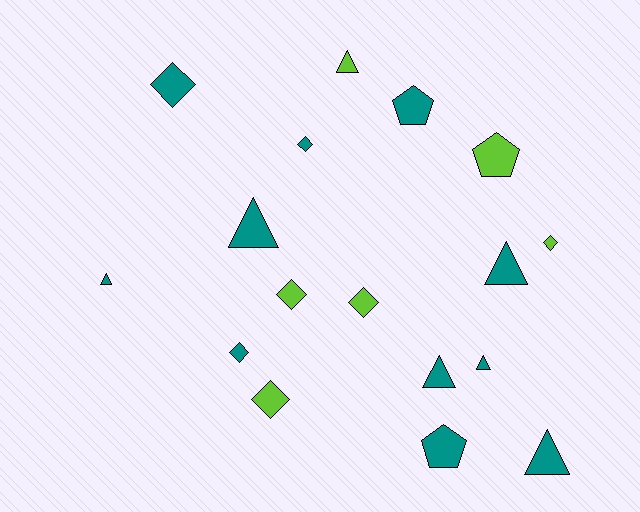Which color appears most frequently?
Teal, with 11 objects.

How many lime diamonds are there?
There are 4 lime diamonds.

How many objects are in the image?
There are 17 objects.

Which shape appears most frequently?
Diamond, with 7 objects.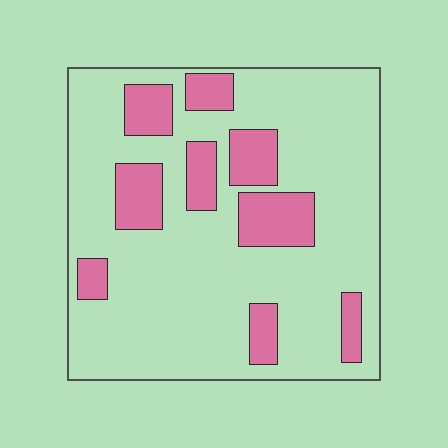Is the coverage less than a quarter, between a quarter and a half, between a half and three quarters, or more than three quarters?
Less than a quarter.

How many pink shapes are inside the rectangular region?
9.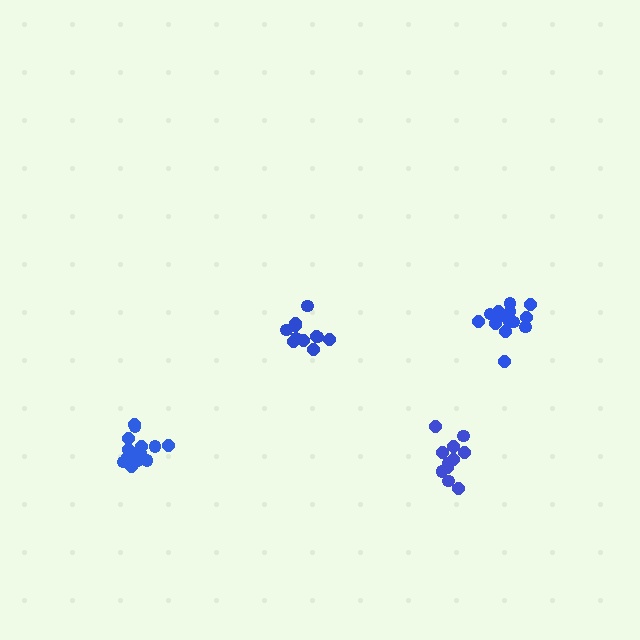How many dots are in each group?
Group 1: 15 dots, Group 2: 11 dots, Group 3: 11 dots, Group 4: 14 dots (51 total).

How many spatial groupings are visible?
There are 4 spatial groupings.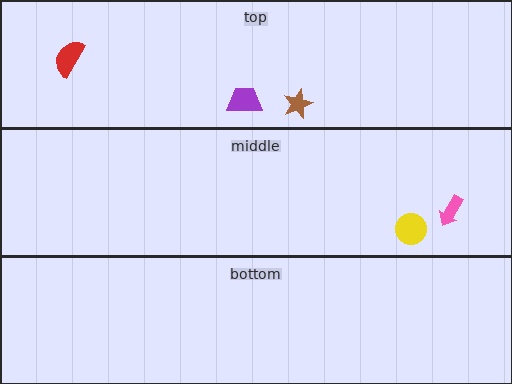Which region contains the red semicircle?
The top region.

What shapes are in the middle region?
The pink arrow, the yellow circle.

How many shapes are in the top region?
3.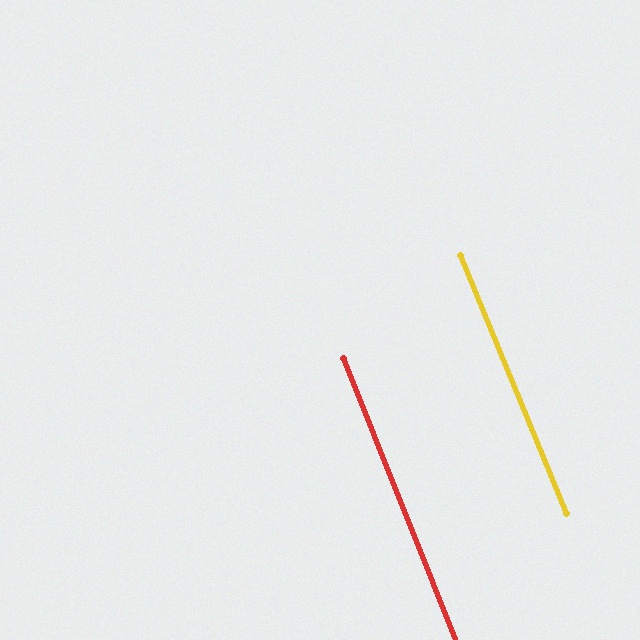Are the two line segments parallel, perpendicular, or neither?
Parallel — their directions differ by only 0.6°.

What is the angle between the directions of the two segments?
Approximately 1 degree.